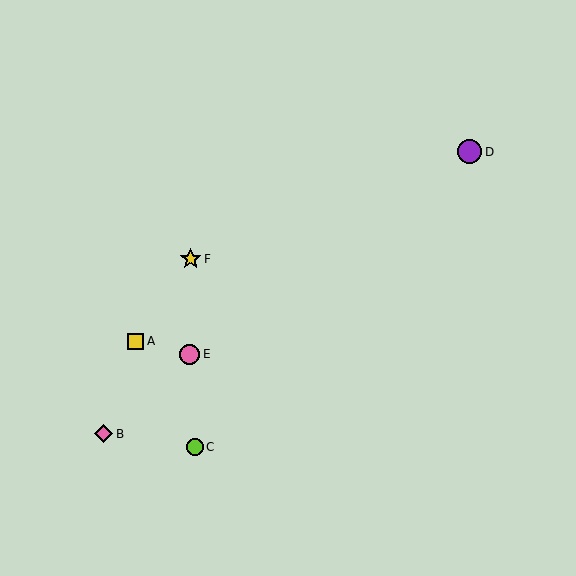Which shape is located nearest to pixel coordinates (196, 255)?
The yellow star (labeled F) at (191, 259) is nearest to that location.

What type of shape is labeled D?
Shape D is a purple circle.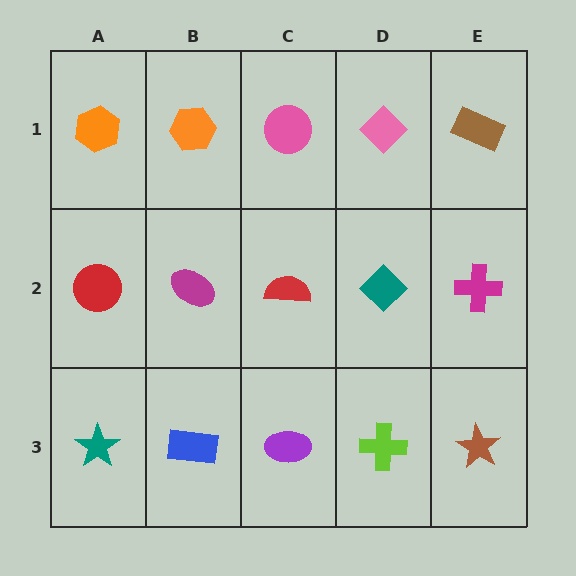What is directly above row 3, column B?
A magenta ellipse.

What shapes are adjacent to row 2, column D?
A pink diamond (row 1, column D), a lime cross (row 3, column D), a red semicircle (row 2, column C), a magenta cross (row 2, column E).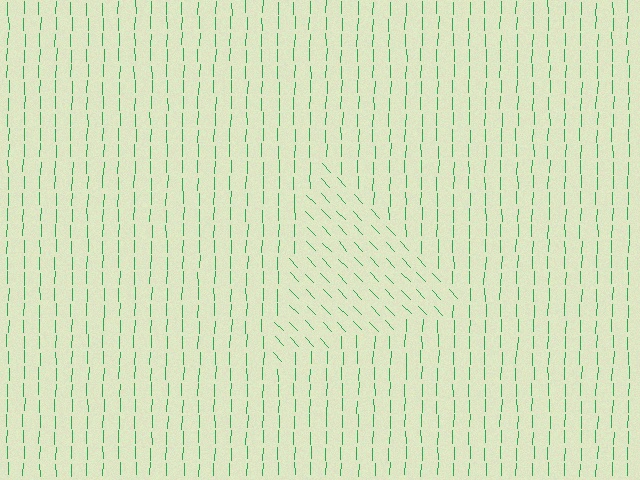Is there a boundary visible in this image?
Yes, there is a texture boundary formed by a change in line orientation.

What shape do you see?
I see a triangle.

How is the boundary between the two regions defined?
The boundary is defined purely by a change in line orientation (approximately 45 degrees difference). All lines are the same color and thickness.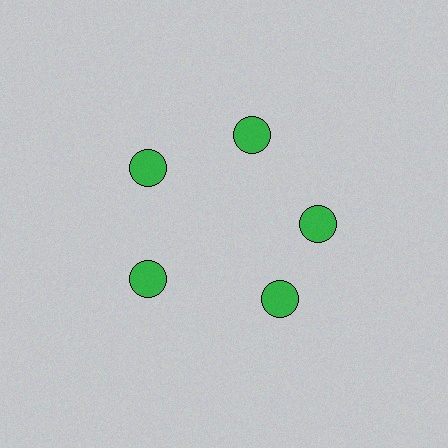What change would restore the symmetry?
The symmetry would be restored by rotating it back into even spacing with its neighbors so that all 5 circles sit at equal angles and equal distance from the center.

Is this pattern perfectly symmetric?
No. The 5 green circles are arranged in a ring, but one element near the 5 o'clock position is rotated out of alignment along the ring, breaking the 5-fold rotational symmetry.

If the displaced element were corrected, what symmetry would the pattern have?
It would have 5-fold rotational symmetry — the pattern would map onto itself every 72 degrees.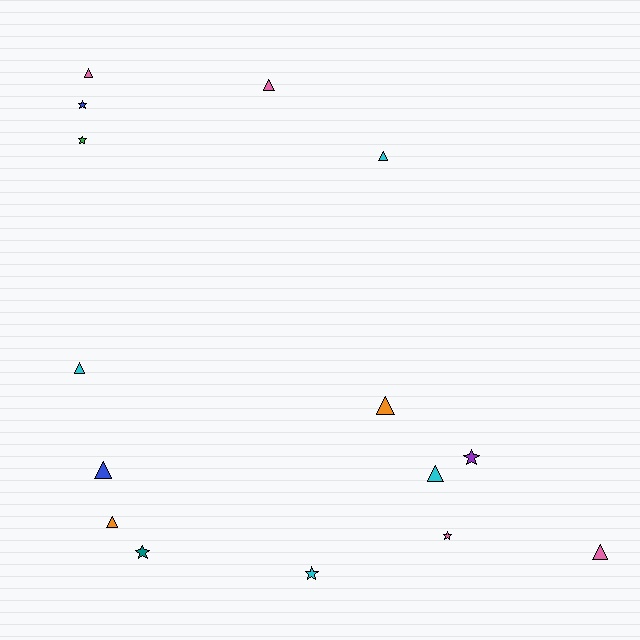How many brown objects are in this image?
There are no brown objects.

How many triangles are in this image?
There are 9 triangles.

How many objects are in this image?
There are 15 objects.